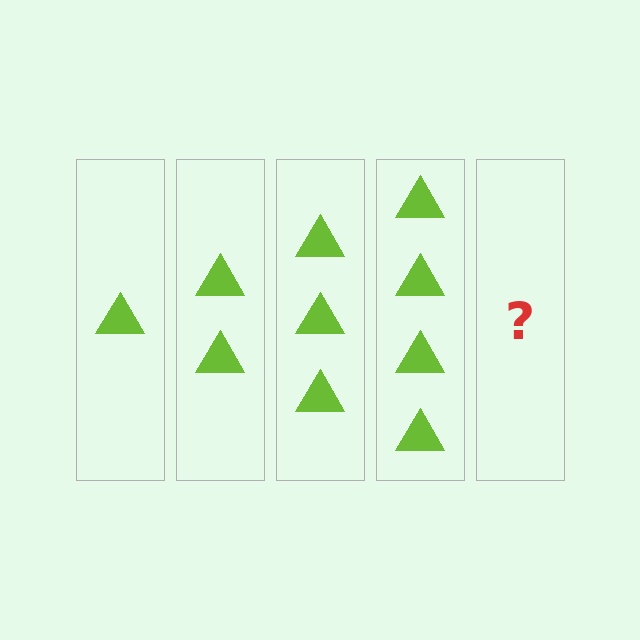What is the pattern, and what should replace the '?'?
The pattern is that each step adds one more triangle. The '?' should be 5 triangles.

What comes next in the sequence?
The next element should be 5 triangles.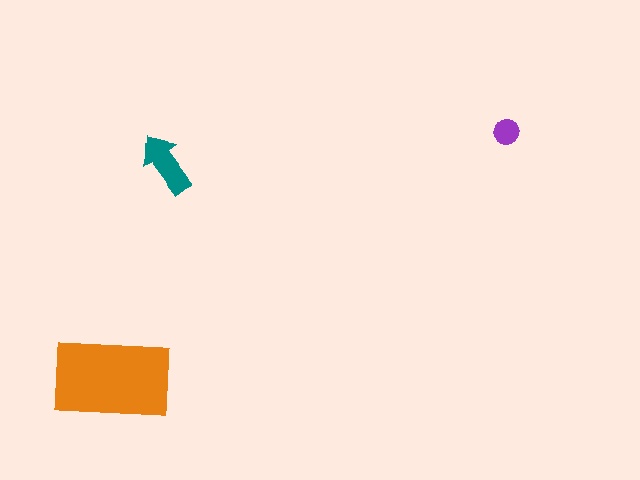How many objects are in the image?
There are 3 objects in the image.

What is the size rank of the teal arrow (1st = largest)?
2nd.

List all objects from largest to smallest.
The orange rectangle, the teal arrow, the purple circle.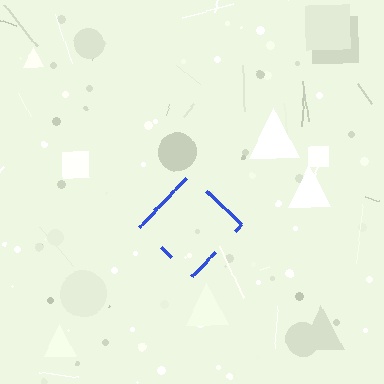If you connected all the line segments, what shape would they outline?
They would outline a diamond.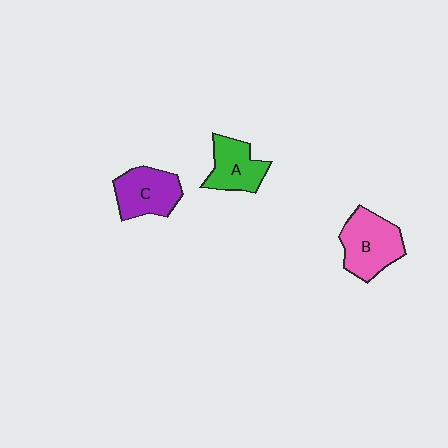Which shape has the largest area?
Shape B (pink).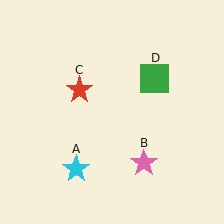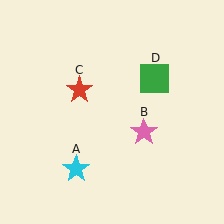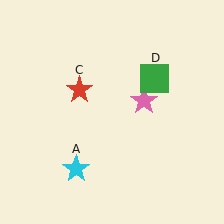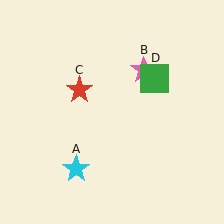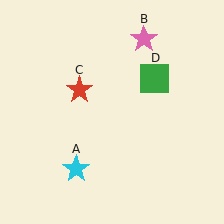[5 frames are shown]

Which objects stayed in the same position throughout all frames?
Cyan star (object A) and red star (object C) and green square (object D) remained stationary.